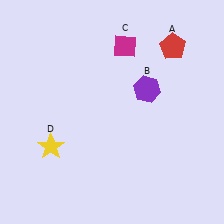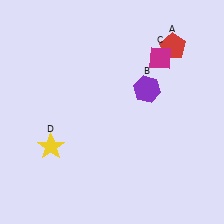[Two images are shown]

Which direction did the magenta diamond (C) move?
The magenta diamond (C) moved right.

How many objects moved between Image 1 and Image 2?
1 object moved between the two images.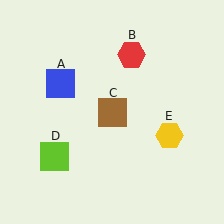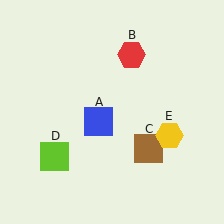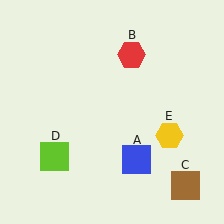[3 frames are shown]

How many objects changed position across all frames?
2 objects changed position: blue square (object A), brown square (object C).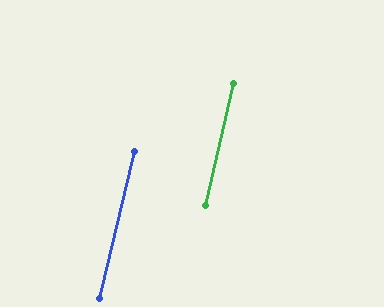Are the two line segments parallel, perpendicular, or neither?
Parallel — their directions differ by only 0.4°.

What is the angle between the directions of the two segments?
Approximately 0 degrees.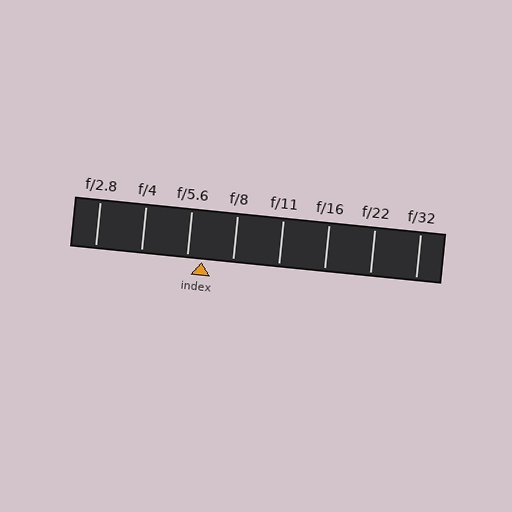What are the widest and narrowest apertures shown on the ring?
The widest aperture shown is f/2.8 and the narrowest is f/32.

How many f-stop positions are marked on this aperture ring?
There are 8 f-stop positions marked.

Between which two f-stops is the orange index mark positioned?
The index mark is between f/5.6 and f/8.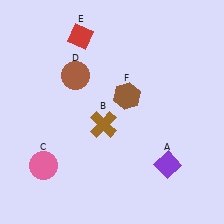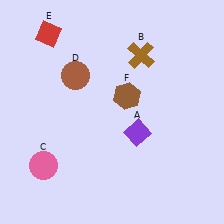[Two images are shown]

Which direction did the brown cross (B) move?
The brown cross (B) moved up.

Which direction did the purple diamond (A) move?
The purple diamond (A) moved up.